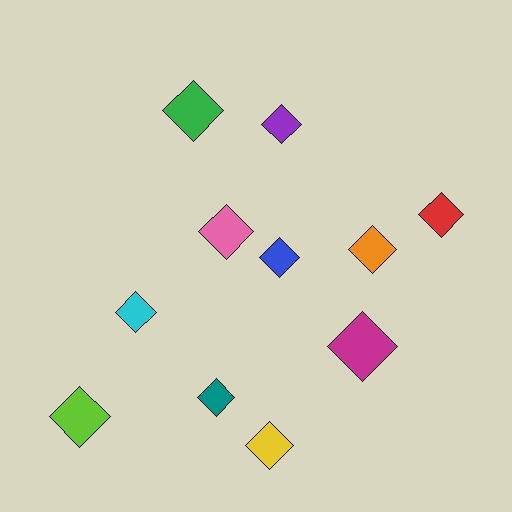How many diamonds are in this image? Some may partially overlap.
There are 11 diamonds.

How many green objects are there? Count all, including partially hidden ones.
There is 1 green object.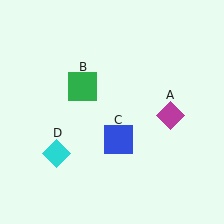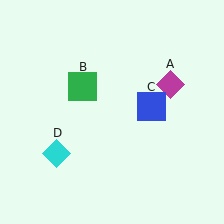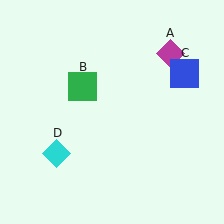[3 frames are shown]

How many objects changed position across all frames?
2 objects changed position: magenta diamond (object A), blue square (object C).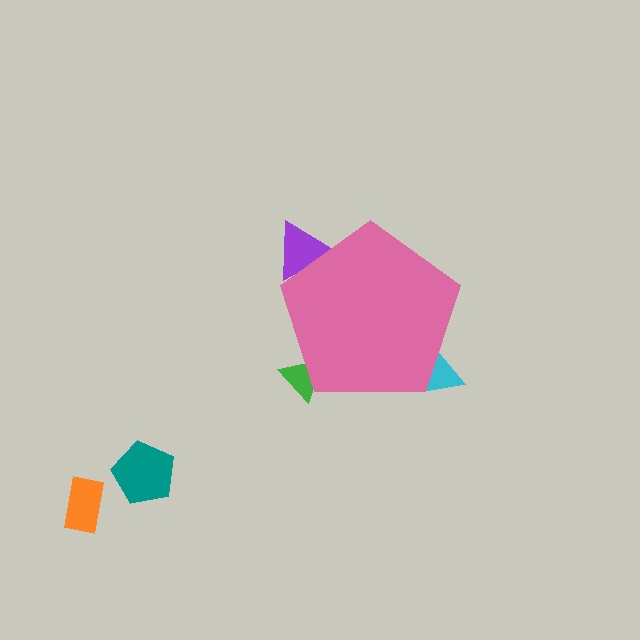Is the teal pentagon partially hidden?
No, the teal pentagon is fully visible.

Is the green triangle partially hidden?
Yes, the green triangle is partially hidden behind the pink pentagon.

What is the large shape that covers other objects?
A pink pentagon.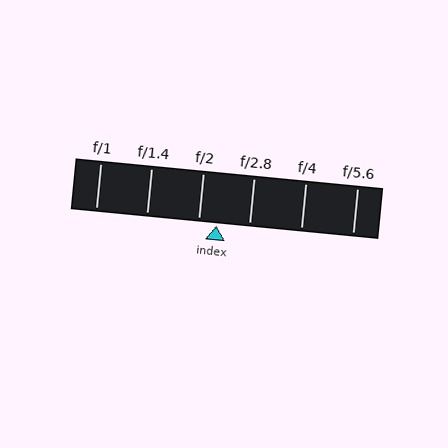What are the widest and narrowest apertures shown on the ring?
The widest aperture shown is f/1 and the narrowest is f/5.6.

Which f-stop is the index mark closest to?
The index mark is closest to f/2.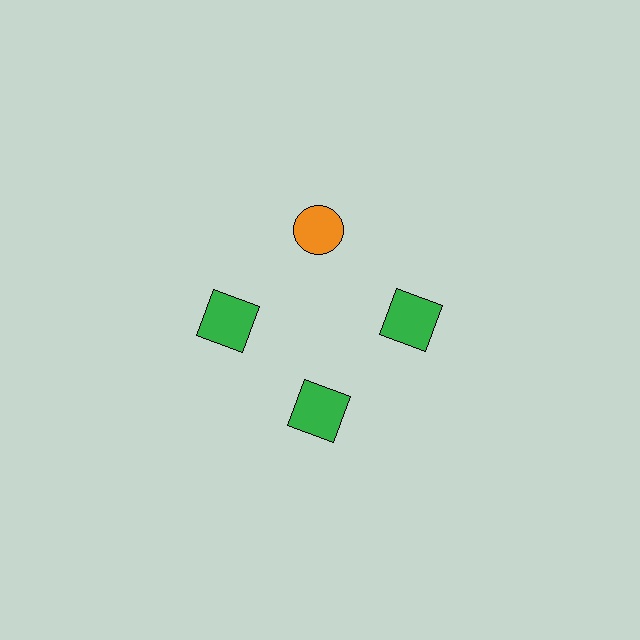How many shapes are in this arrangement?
There are 4 shapes arranged in a ring pattern.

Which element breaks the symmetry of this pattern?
The orange circle at roughly the 12 o'clock position breaks the symmetry. All other shapes are green squares.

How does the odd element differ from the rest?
It differs in both color (orange instead of green) and shape (circle instead of square).